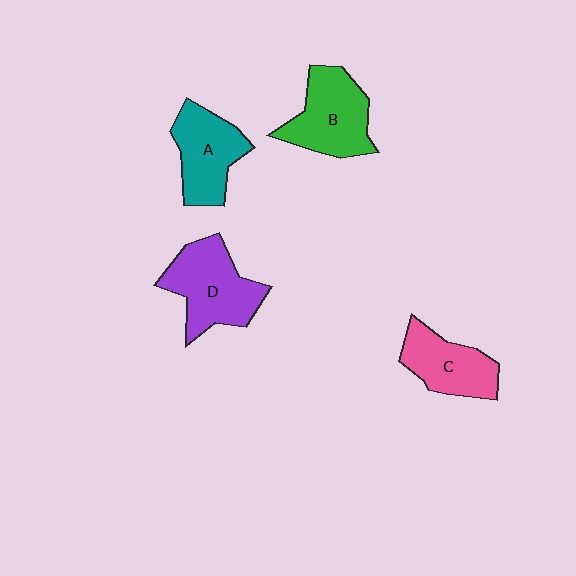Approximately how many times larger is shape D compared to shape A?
Approximately 1.2 times.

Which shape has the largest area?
Shape D (purple).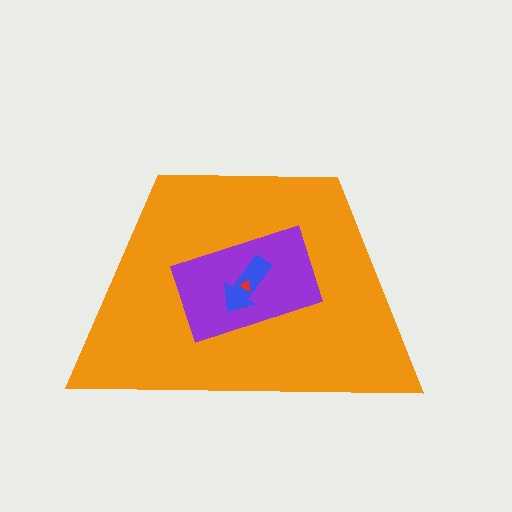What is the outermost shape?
The orange trapezoid.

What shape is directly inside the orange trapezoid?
The purple rectangle.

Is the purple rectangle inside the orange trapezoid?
Yes.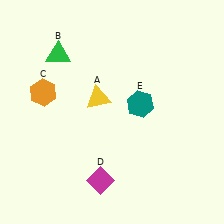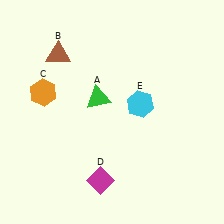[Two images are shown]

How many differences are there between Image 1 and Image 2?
There are 3 differences between the two images.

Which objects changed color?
A changed from yellow to green. B changed from green to brown. E changed from teal to cyan.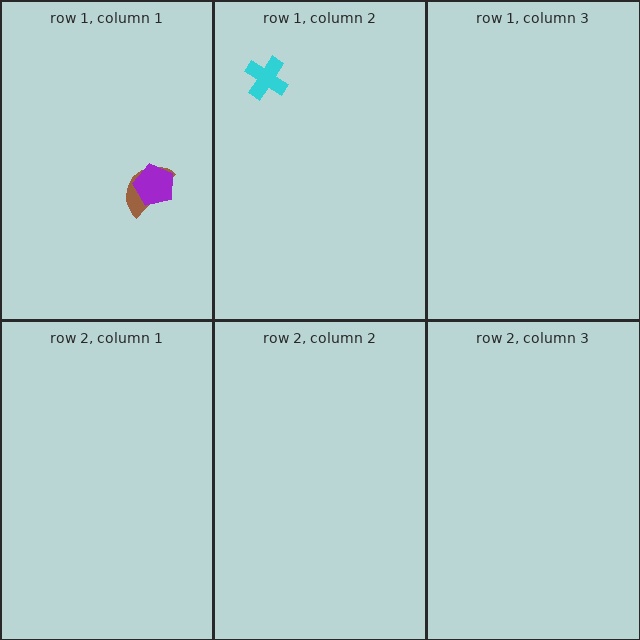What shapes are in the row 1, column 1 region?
The brown semicircle, the purple pentagon.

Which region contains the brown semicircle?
The row 1, column 1 region.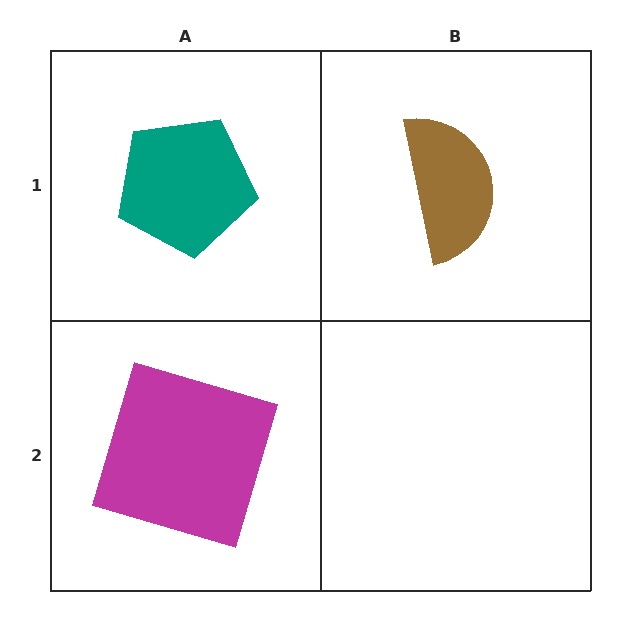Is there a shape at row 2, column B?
No, that cell is empty.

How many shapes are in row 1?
2 shapes.